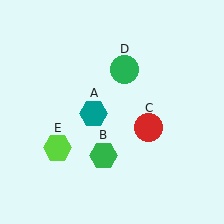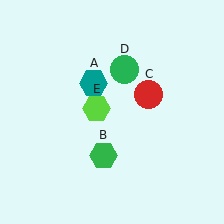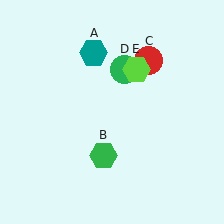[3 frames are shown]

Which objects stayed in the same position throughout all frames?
Green hexagon (object B) and green circle (object D) remained stationary.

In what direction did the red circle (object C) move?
The red circle (object C) moved up.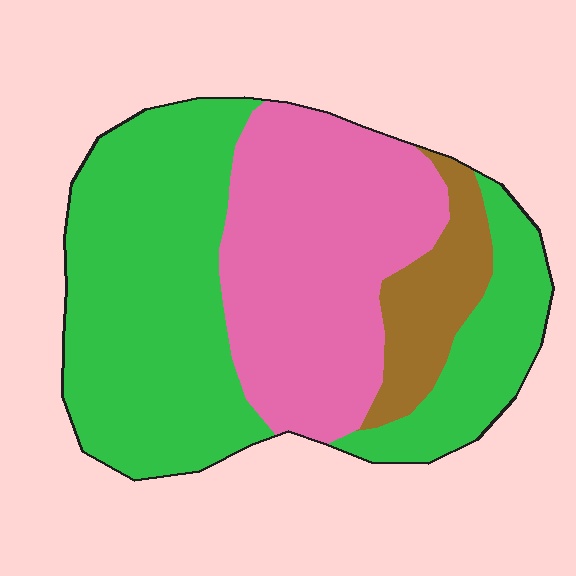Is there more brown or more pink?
Pink.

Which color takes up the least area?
Brown, at roughly 10%.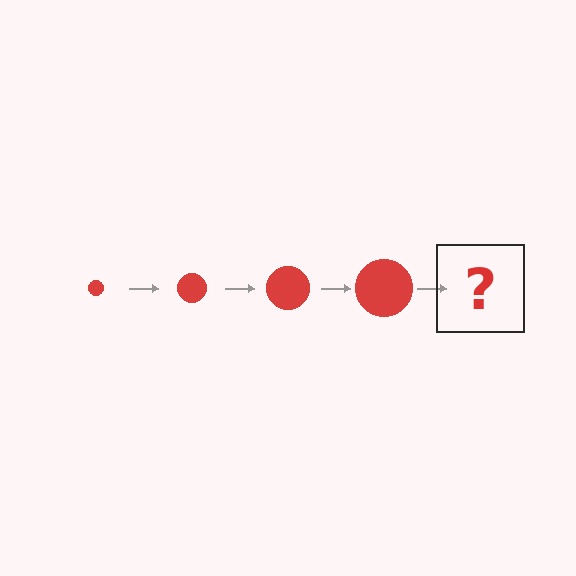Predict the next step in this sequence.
The next step is a red circle, larger than the previous one.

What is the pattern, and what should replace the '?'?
The pattern is that the circle gets progressively larger each step. The '?' should be a red circle, larger than the previous one.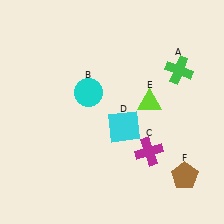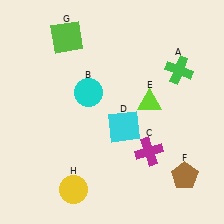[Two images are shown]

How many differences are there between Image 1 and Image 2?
There are 2 differences between the two images.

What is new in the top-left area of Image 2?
A lime square (G) was added in the top-left area of Image 2.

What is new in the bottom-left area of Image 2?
A yellow circle (H) was added in the bottom-left area of Image 2.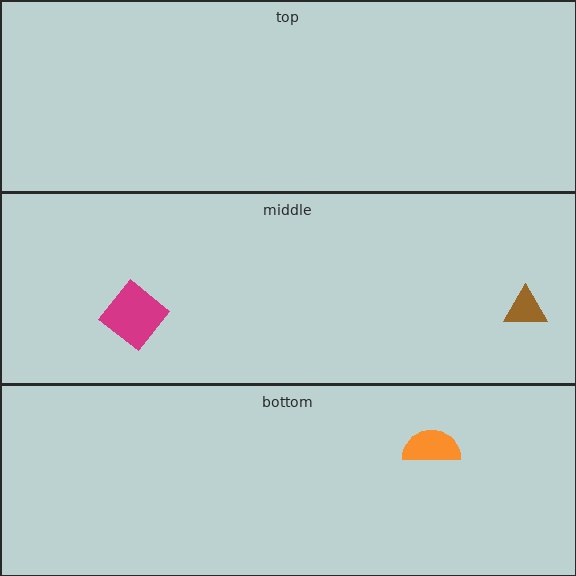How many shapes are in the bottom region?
1.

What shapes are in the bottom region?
The orange semicircle.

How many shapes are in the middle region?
2.